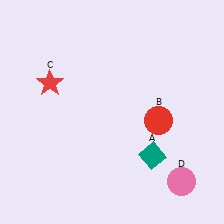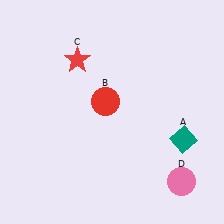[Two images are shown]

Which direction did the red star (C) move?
The red star (C) moved right.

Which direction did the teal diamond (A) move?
The teal diamond (A) moved right.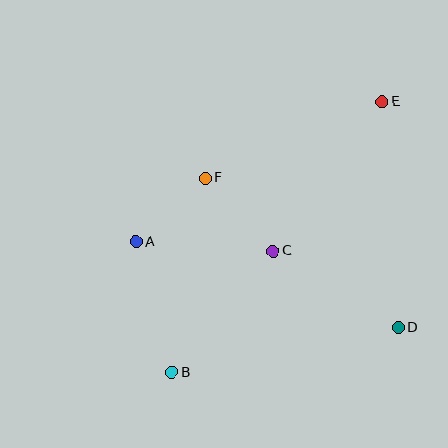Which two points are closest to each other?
Points A and F are closest to each other.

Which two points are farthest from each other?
Points B and E are farthest from each other.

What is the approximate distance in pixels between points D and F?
The distance between D and F is approximately 244 pixels.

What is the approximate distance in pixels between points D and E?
The distance between D and E is approximately 226 pixels.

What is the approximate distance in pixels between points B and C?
The distance between B and C is approximately 158 pixels.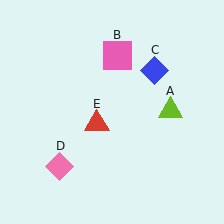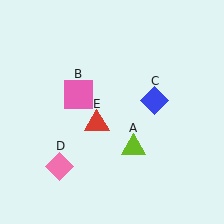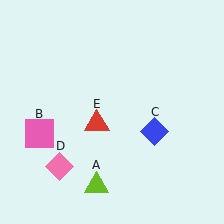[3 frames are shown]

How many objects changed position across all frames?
3 objects changed position: lime triangle (object A), pink square (object B), blue diamond (object C).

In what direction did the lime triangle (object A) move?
The lime triangle (object A) moved down and to the left.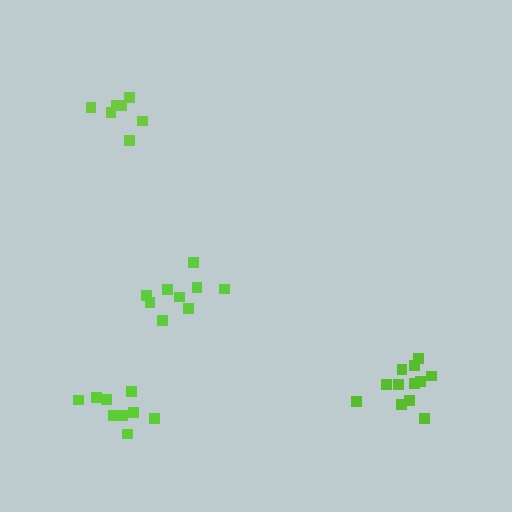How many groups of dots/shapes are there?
There are 4 groups.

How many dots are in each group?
Group 1: 7 dots, Group 2: 12 dots, Group 3: 10 dots, Group 4: 9 dots (38 total).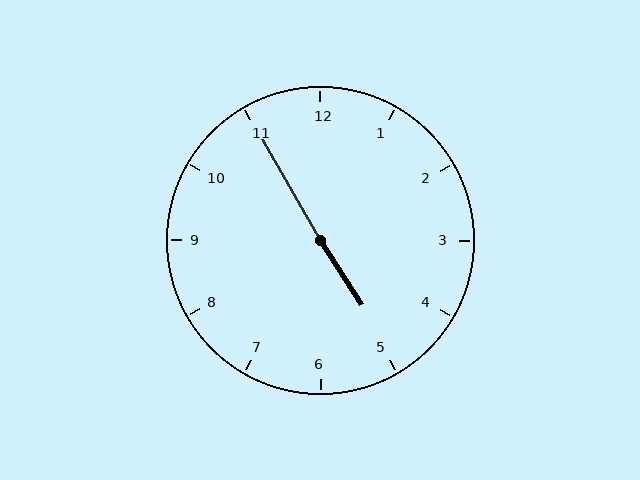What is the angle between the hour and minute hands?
Approximately 178 degrees.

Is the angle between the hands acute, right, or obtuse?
It is obtuse.